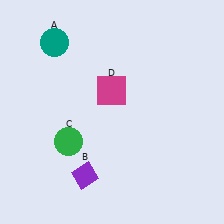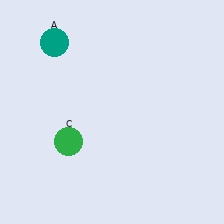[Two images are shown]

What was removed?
The magenta square (D), the purple diamond (B) were removed in Image 2.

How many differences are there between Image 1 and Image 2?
There are 2 differences between the two images.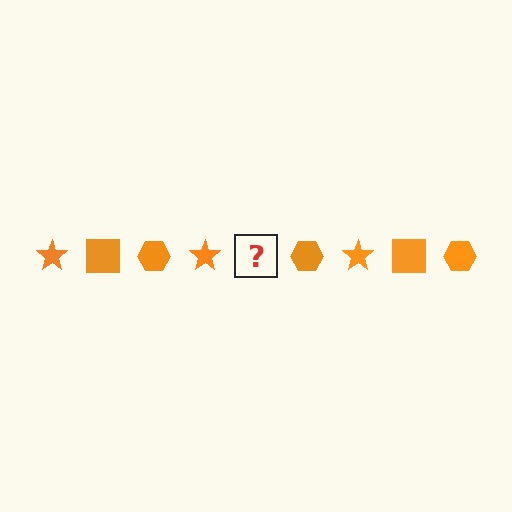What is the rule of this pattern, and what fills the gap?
The rule is that the pattern cycles through star, square, hexagon shapes in orange. The gap should be filled with an orange square.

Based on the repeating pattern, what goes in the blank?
The blank should be an orange square.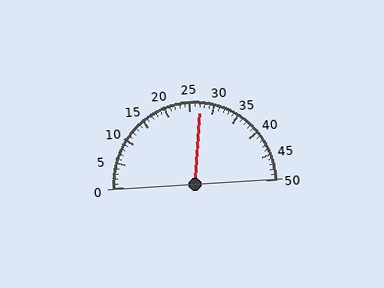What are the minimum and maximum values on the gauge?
The gauge ranges from 0 to 50.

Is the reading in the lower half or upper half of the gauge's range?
The reading is in the upper half of the range (0 to 50).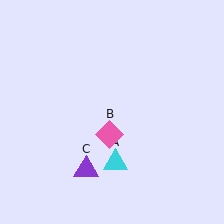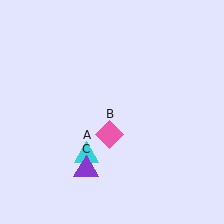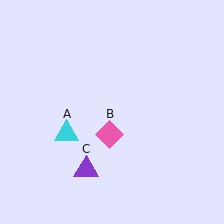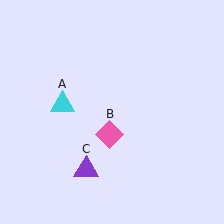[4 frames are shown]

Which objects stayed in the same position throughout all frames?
Pink diamond (object B) and purple triangle (object C) remained stationary.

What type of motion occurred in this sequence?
The cyan triangle (object A) rotated clockwise around the center of the scene.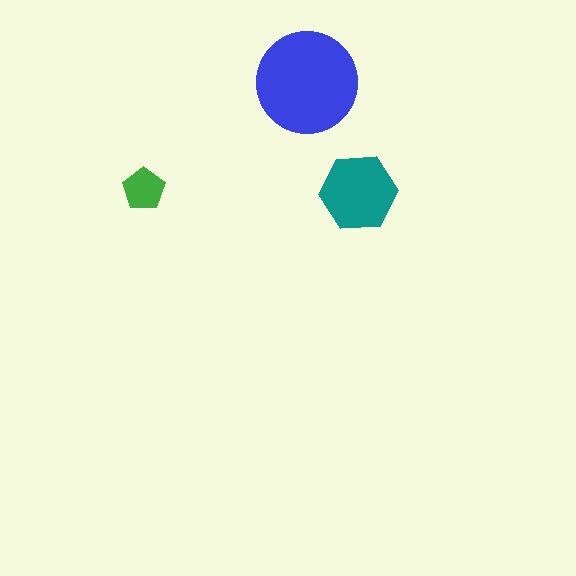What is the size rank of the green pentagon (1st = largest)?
3rd.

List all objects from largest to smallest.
The blue circle, the teal hexagon, the green pentagon.